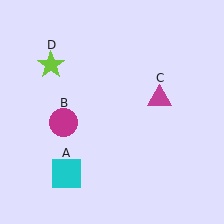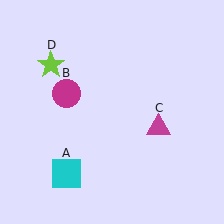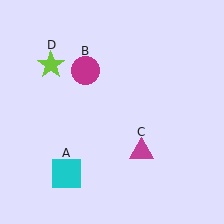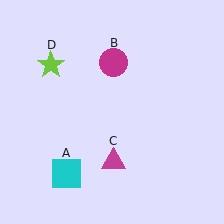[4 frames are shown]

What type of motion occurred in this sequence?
The magenta circle (object B), magenta triangle (object C) rotated clockwise around the center of the scene.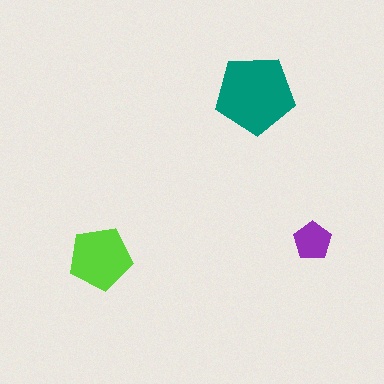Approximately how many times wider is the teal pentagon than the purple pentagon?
About 2 times wider.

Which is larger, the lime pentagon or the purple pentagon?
The lime one.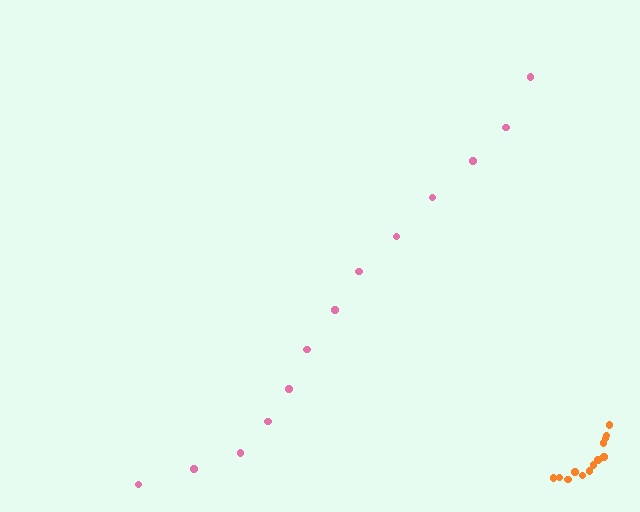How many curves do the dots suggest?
There are 2 distinct paths.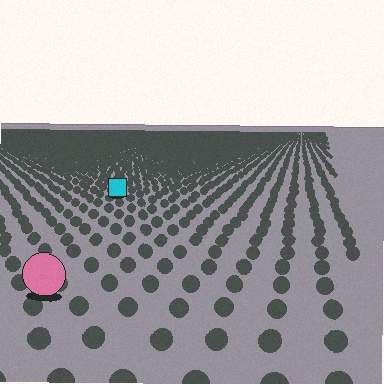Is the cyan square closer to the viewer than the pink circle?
No. The pink circle is closer — you can tell from the texture gradient: the ground texture is coarser near it.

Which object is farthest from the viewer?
The cyan square is farthest from the viewer. It appears smaller and the ground texture around it is denser.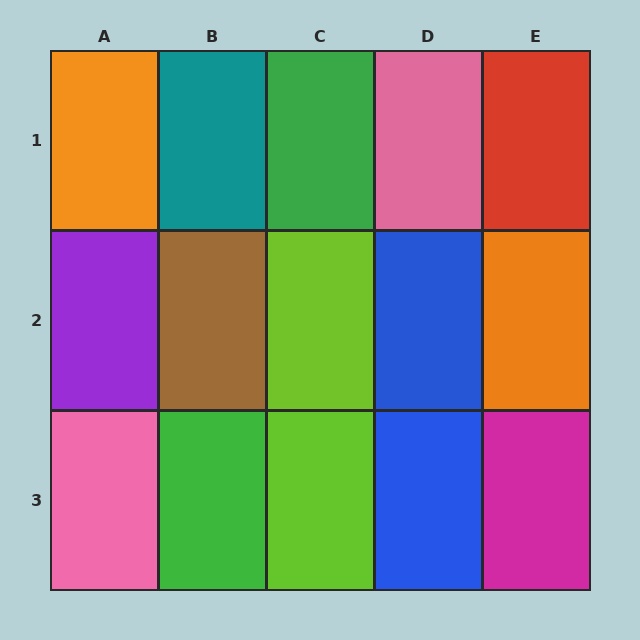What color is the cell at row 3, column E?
Magenta.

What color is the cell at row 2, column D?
Blue.